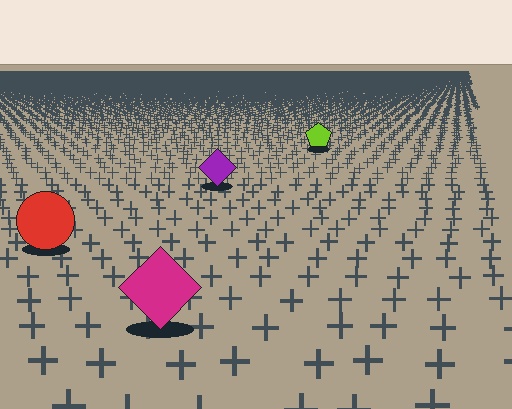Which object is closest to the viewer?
The magenta diamond is closest. The texture marks near it are larger and more spread out.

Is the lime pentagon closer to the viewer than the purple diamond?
No. The purple diamond is closer — you can tell from the texture gradient: the ground texture is coarser near it.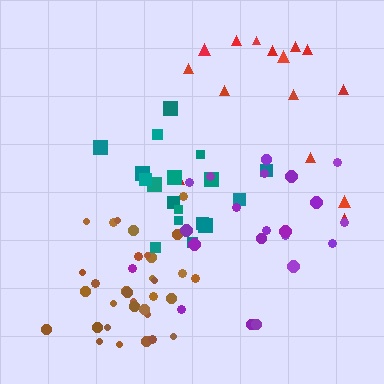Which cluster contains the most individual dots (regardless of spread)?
Brown (33).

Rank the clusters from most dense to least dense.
brown, teal, purple, red.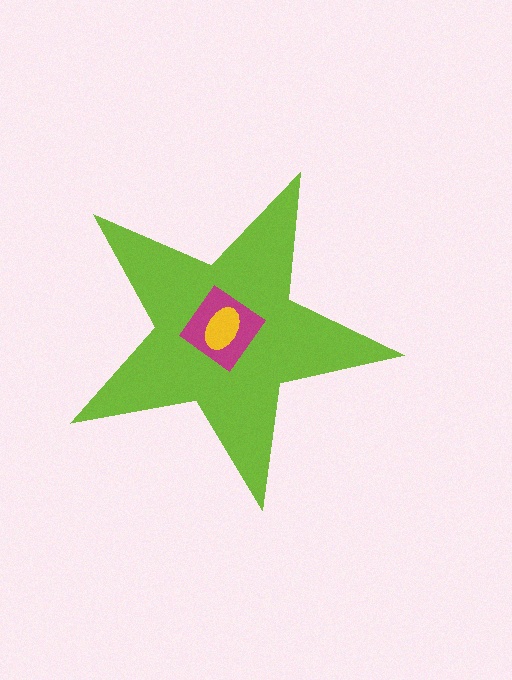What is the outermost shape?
The lime star.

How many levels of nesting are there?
3.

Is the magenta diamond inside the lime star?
Yes.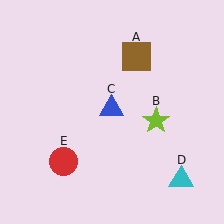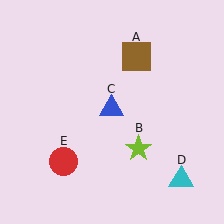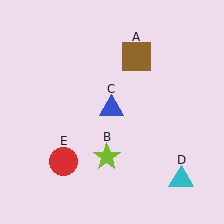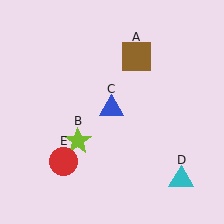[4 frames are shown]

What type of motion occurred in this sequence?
The lime star (object B) rotated clockwise around the center of the scene.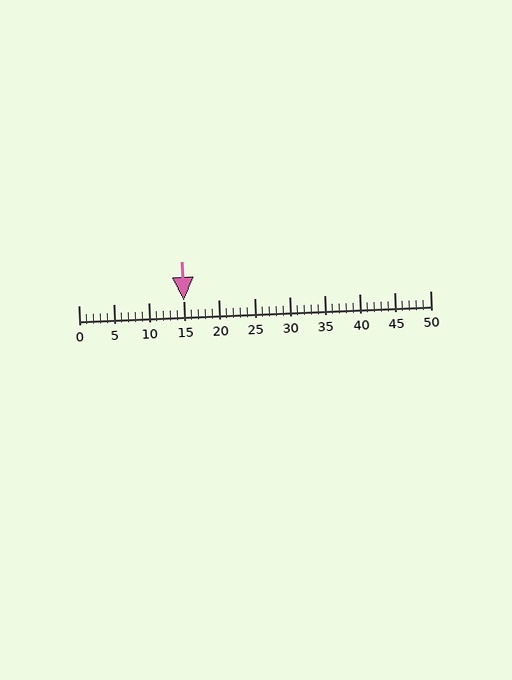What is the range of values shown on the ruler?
The ruler shows values from 0 to 50.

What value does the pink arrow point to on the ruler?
The pink arrow points to approximately 15.